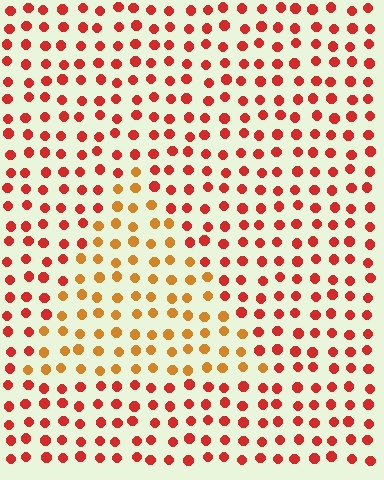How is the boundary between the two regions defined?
The boundary is defined purely by a slight shift in hue (about 33 degrees). Spacing, size, and orientation are identical on both sides.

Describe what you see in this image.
The image is filled with small red elements in a uniform arrangement. A triangle-shaped region is visible where the elements are tinted to a slightly different hue, forming a subtle color boundary.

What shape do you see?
I see a triangle.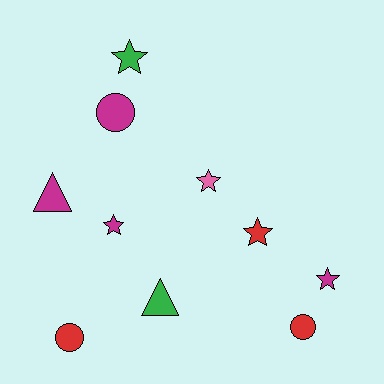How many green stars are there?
There is 1 green star.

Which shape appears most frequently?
Star, with 5 objects.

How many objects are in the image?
There are 10 objects.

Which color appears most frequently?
Magenta, with 4 objects.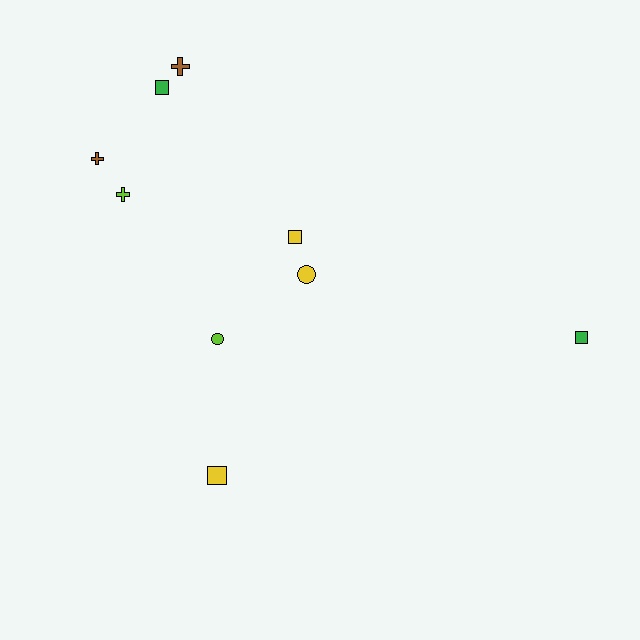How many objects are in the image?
There are 9 objects.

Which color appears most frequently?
Yellow, with 3 objects.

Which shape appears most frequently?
Square, with 4 objects.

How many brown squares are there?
There are no brown squares.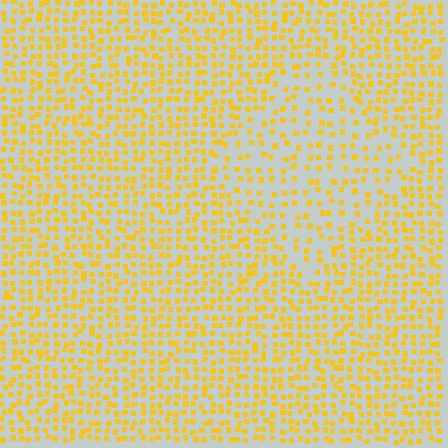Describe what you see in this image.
The image contains small yellow elements arranged at two different densities. A diamond-shaped region is visible where the elements are less densely packed than the surrounding area.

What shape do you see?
I see a diamond.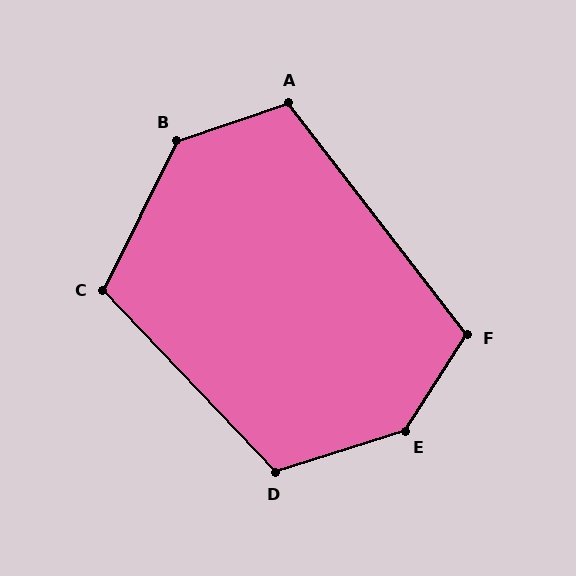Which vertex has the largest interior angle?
E, at approximately 140 degrees.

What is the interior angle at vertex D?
Approximately 116 degrees (obtuse).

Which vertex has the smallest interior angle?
A, at approximately 109 degrees.